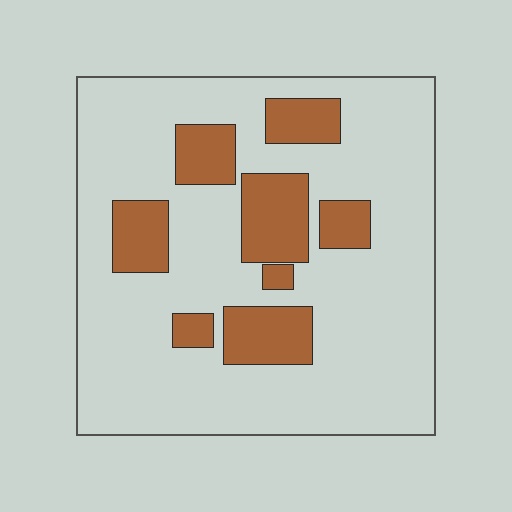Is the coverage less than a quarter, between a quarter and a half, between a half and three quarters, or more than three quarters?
Less than a quarter.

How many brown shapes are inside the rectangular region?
8.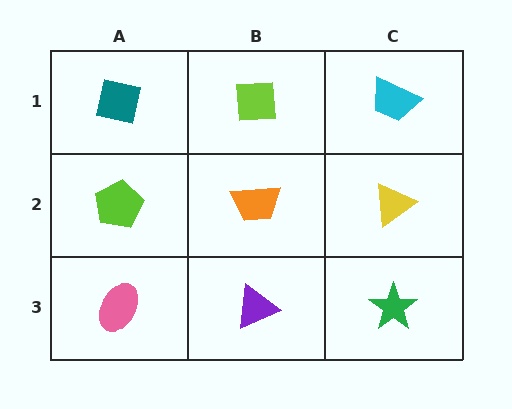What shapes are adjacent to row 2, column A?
A teal square (row 1, column A), a pink ellipse (row 3, column A), an orange trapezoid (row 2, column B).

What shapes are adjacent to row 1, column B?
An orange trapezoid (row 2, column B), a teal square (row 1, column A), a cyan trapezoid (row 1, column C).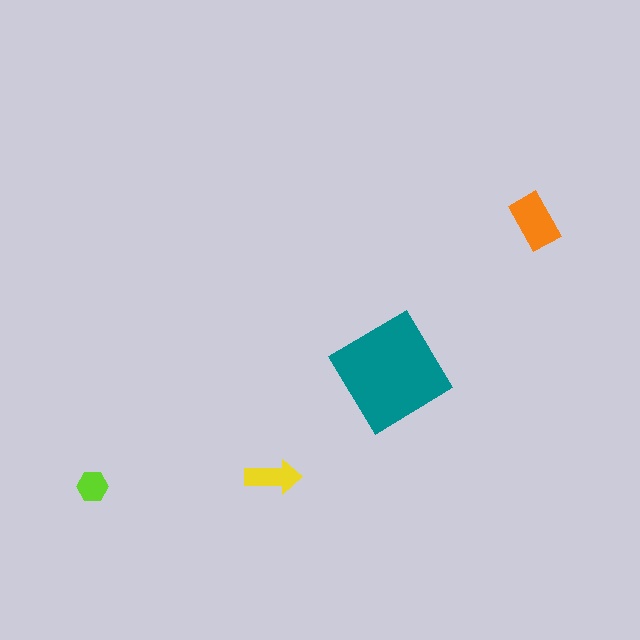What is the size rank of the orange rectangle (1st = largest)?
2nd.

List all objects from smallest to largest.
The lime hexagon, the yellow arrow, the orange rectangle, the teal diamond.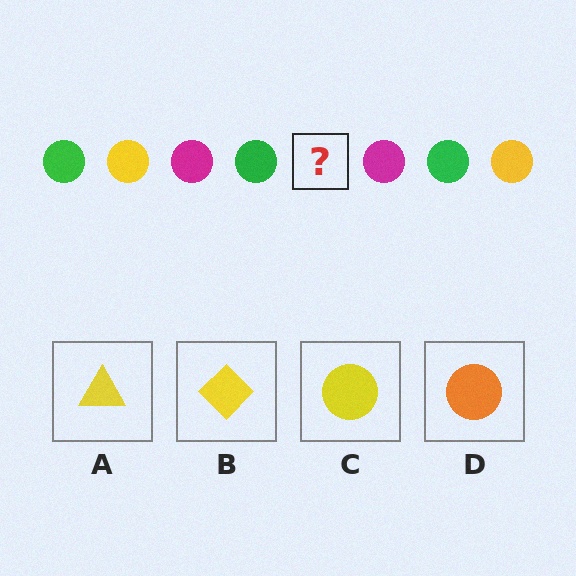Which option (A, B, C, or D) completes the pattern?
C.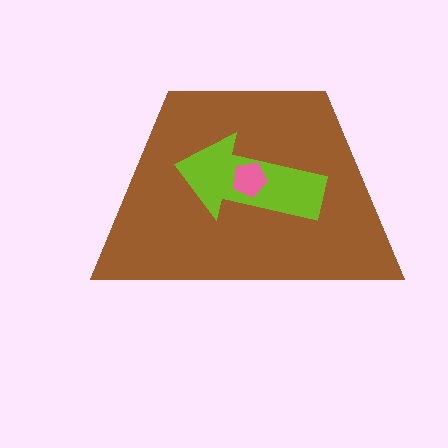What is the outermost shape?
The brown trapezoid.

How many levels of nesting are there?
3.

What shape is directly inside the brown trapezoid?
The lime arrow.